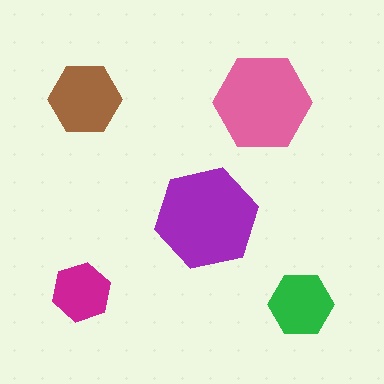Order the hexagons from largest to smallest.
the purple one, the pink one, the brown one, the green one, the magenta one.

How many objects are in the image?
There are 5 objects in the image.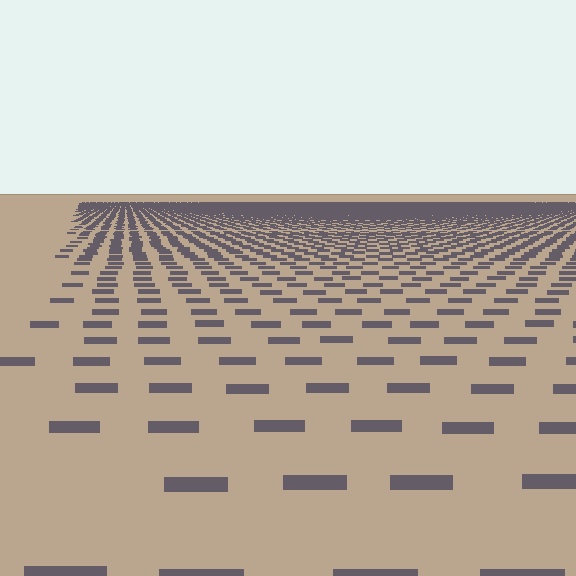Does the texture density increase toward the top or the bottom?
Density increases toward the top.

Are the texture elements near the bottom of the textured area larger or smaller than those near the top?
Larger. Near the bottom, elements are closer to the viewer and appear at a bigger on-screen size.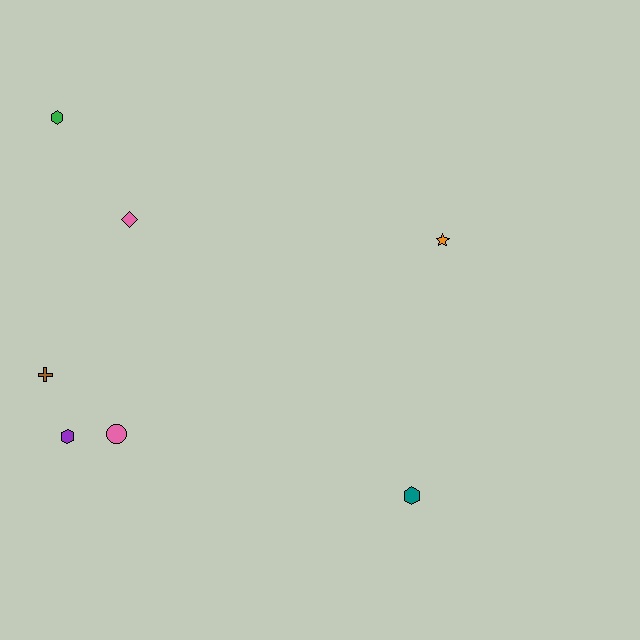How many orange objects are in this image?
There is 1 orange object.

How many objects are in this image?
There are 7 objects.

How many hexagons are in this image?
There are 3 hexagons.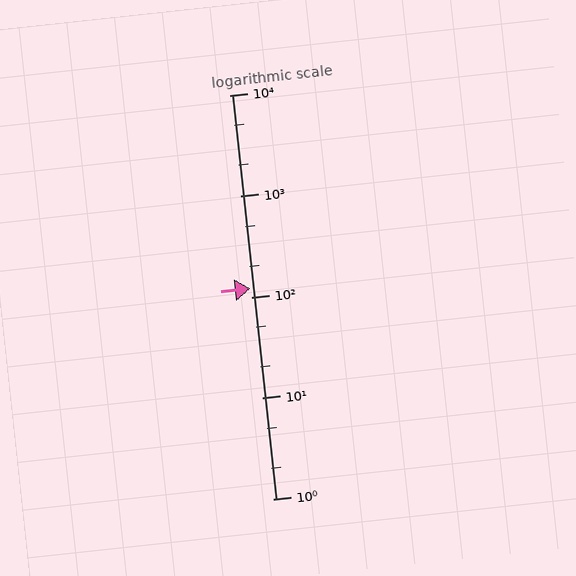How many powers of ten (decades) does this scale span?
The scale spans 4 decades, from 1 to 10000.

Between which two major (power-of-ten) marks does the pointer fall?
The pointer is between 100 and 1000.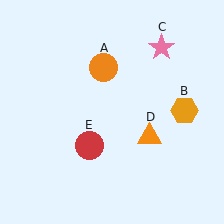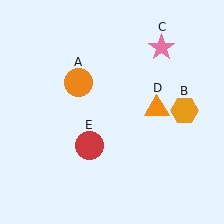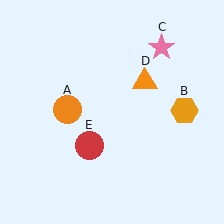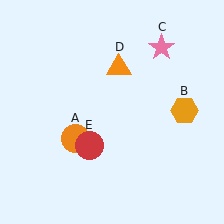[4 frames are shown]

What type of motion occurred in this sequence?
The orange circle (object A), orange triangle (object D) rotated counterclockwise around the center of the scene.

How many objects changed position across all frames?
2 objects changed position: orange circle (object A), orange triangle (object D).